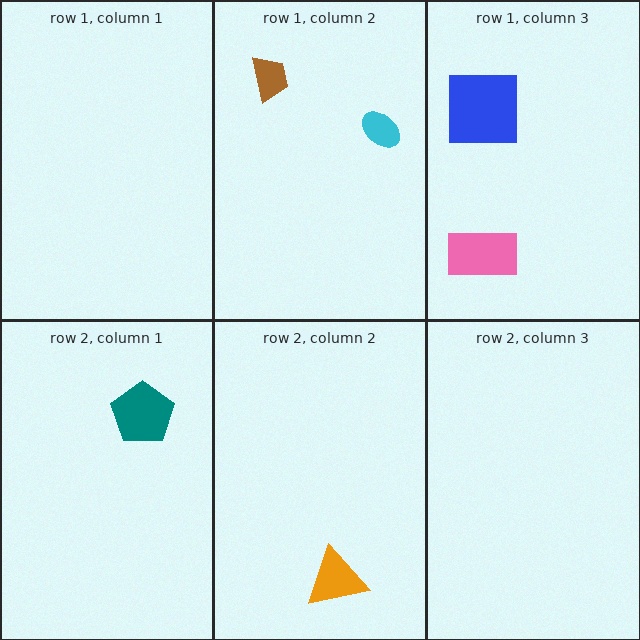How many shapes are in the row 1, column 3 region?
2.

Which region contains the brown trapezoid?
The row 1, column 2 region.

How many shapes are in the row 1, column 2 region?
2.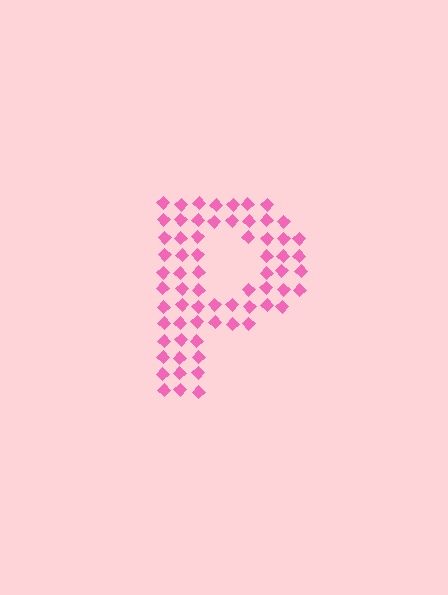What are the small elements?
The small elements are diamonds.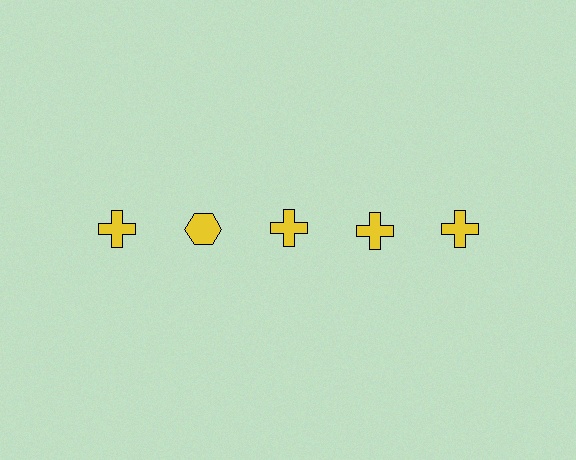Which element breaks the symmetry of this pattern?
The yellow hexagon in the top row, second from left column breaks the symmetry. All other shapes are yellow crosses.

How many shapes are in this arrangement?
There are 5 shapes arranged in a grid pattern.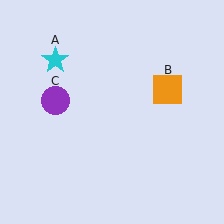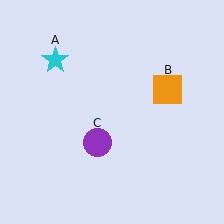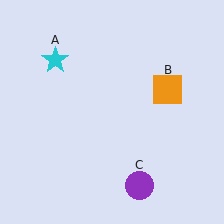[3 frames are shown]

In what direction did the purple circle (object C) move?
The purple circle (object C) moved down and to the right.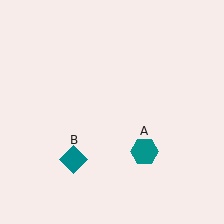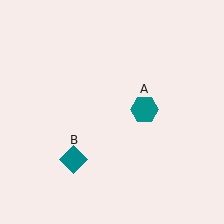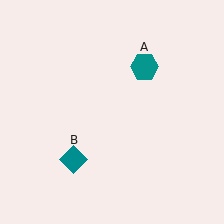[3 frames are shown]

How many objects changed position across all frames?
1 object changed position: teal hexagon (object A).